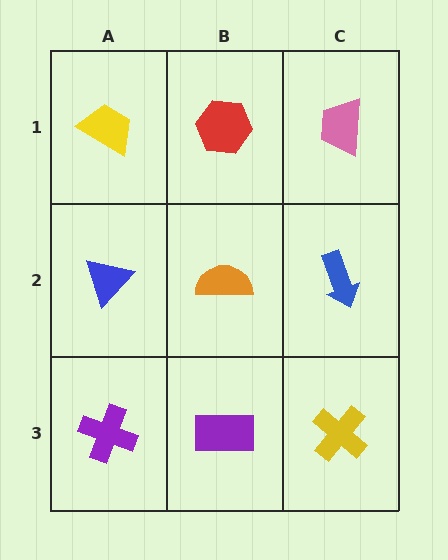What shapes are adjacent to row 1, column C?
A blue arrow (row 2, column C), a red hexagon (row 1, column B).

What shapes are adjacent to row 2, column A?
A yellow trapezoid (row 1, column A), a purple cross (row 3, column A), an orange semicircle (row 2, column B).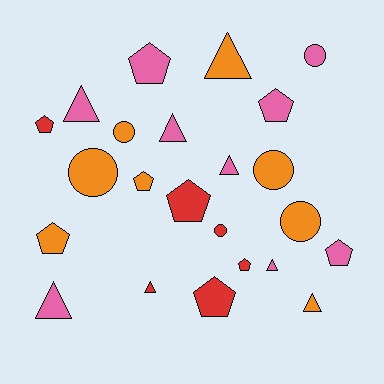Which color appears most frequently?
Pink, with 9 objects.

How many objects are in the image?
There are 23 objects.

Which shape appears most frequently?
Pentagon, with 9 objects.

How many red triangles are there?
There is 1 red triangle.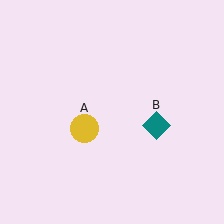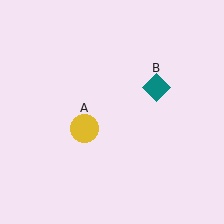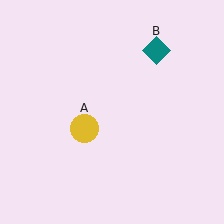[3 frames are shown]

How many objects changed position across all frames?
1 object changed position: teal diamond (object B).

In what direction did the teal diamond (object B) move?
The teal diamond (object B) moved up.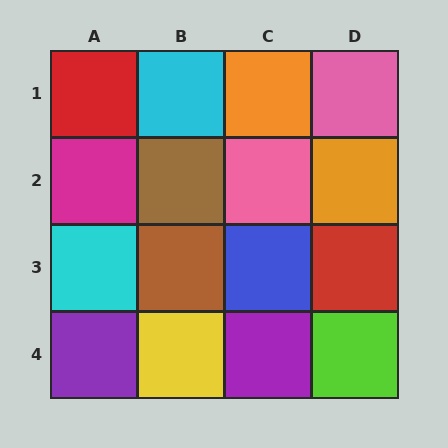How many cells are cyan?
2 cells are cyan.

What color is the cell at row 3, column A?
Cyan.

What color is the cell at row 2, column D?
Orange.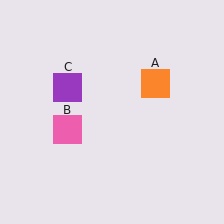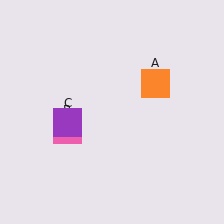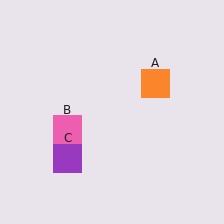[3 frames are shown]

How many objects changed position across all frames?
1 object changed position: purple square (object C).